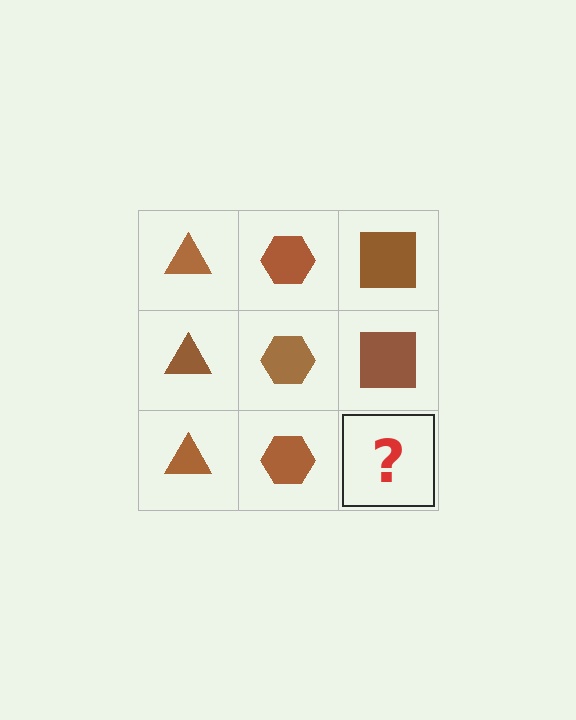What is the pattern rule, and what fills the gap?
The rule is that each column has a consistent shape. The gap should be filled with a brown square.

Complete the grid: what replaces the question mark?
The question mark should be replaced with a brown square.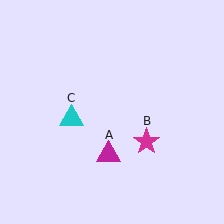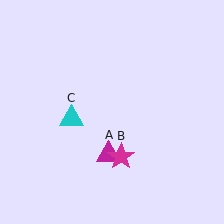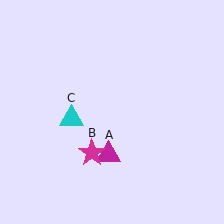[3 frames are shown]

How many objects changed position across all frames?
1 object changed position: magenta star (object B).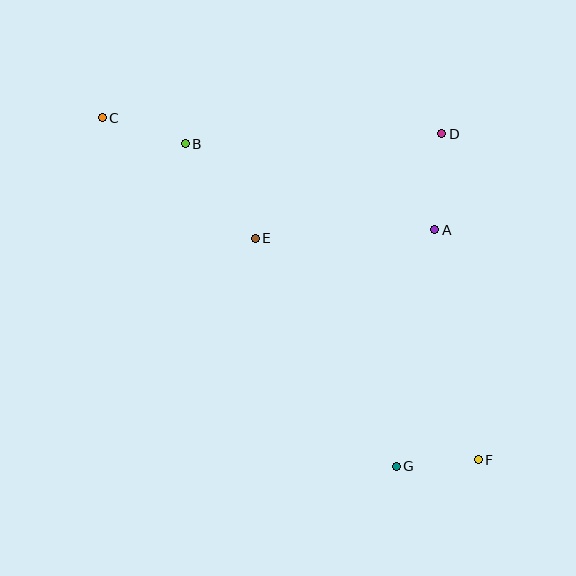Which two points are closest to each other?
Points F and G are closest to each other.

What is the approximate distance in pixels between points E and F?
The distance between E and F is approximately 314 pixels.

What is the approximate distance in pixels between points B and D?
The distance between B and D is approximately 257 pixels.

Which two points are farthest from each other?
Points C and F are farthest from each other.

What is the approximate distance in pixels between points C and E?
The distance between C and E is approximately 195 pixels.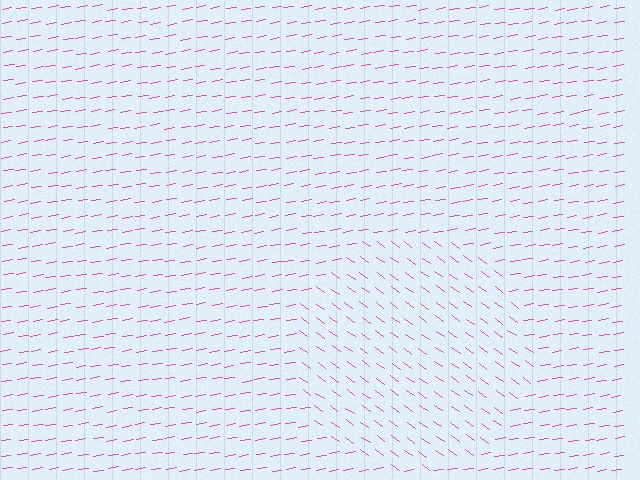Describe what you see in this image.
The image is filled with small pink line segments. A circle region in the image has lines oriented differently from the surrounding lines, creating a visible texture boundary.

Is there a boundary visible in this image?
Yes, there is a texture boundary formed by a change in line orientation.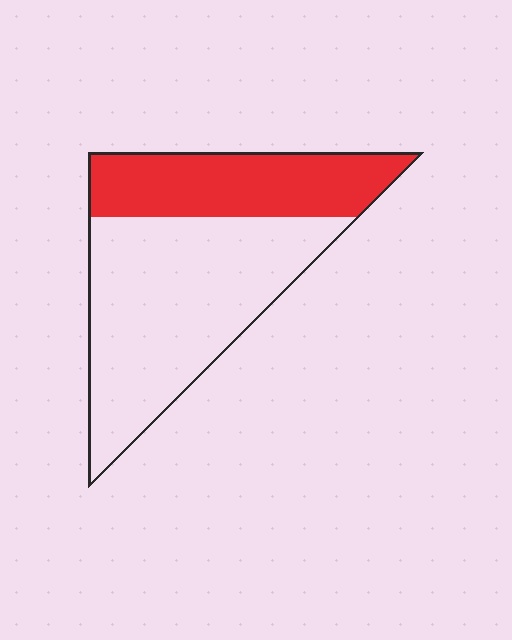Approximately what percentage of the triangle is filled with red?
Approximately 35%.